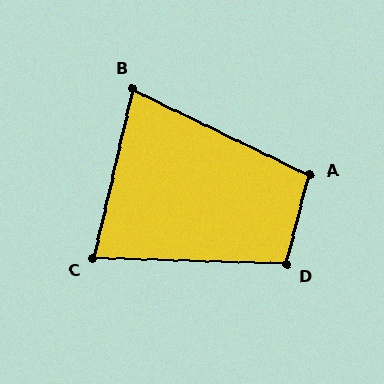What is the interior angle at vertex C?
Approximately 79 degrees (acute).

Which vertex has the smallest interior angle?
B, at approximately 77 degrees.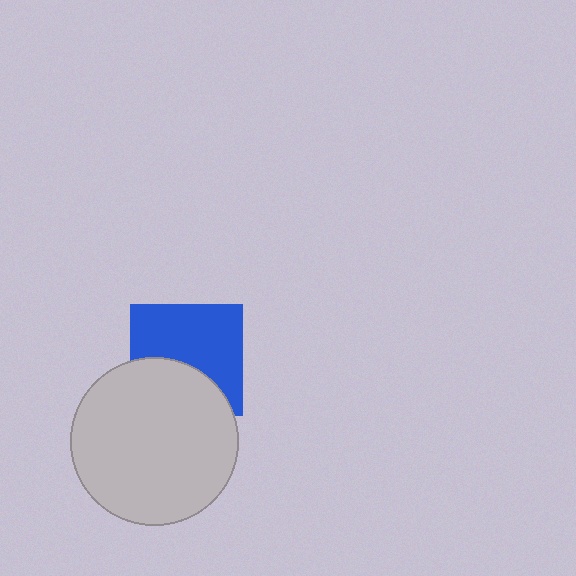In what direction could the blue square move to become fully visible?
The blue square could move up. That would shift it out from behind the light gray circle entirely.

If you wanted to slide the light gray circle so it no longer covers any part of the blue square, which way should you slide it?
Slide it down — that is the most direct way to separate the two shapes.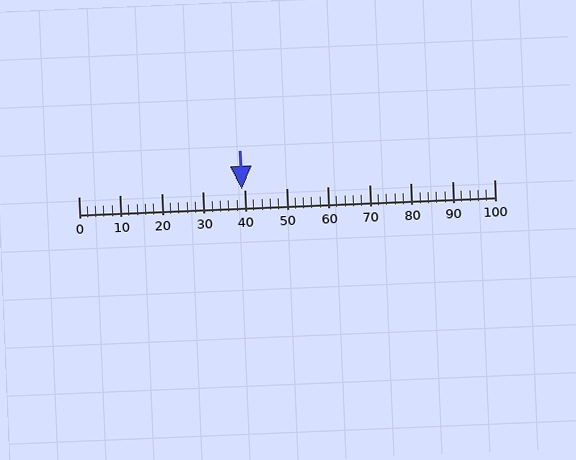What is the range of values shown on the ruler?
The ruler shows values from 0 to 100.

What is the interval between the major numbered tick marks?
The major tick marks are spaced 10 units apart.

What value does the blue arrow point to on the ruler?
The blue arrow points to approximately 39.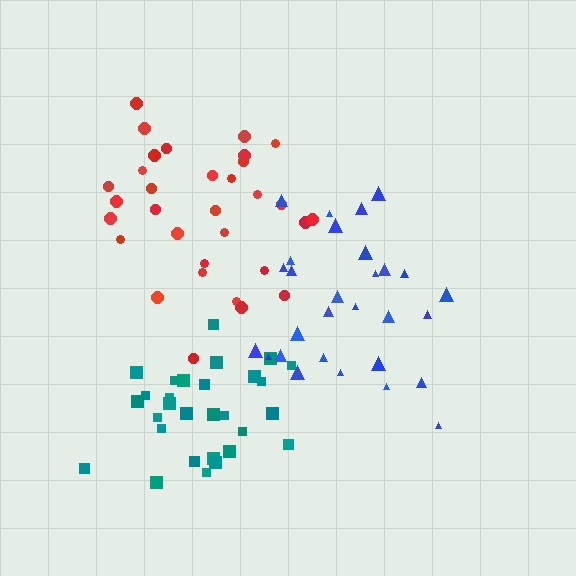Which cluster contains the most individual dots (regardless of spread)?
Red (32).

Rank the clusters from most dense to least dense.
teal, red, blue.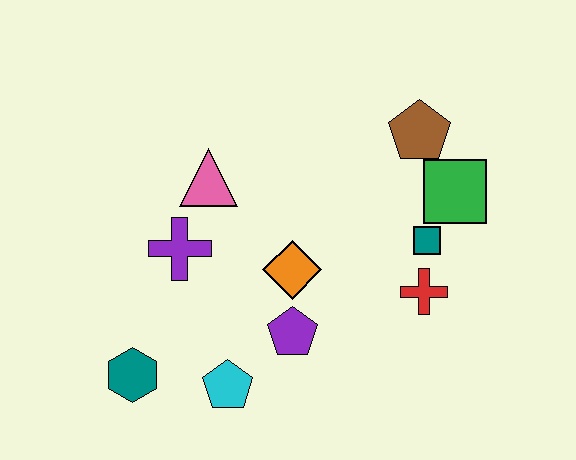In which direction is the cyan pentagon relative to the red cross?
The cyan pentagon is to the left of the red cross.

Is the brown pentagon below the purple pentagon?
No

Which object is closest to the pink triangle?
The purple cross is closest to the pink triangle.